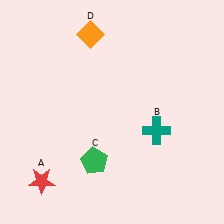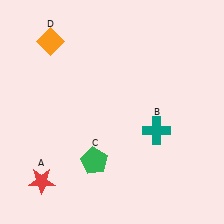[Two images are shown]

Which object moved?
The orange diamond (D) moved left.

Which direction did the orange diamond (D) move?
The orange diamond (D) moved left.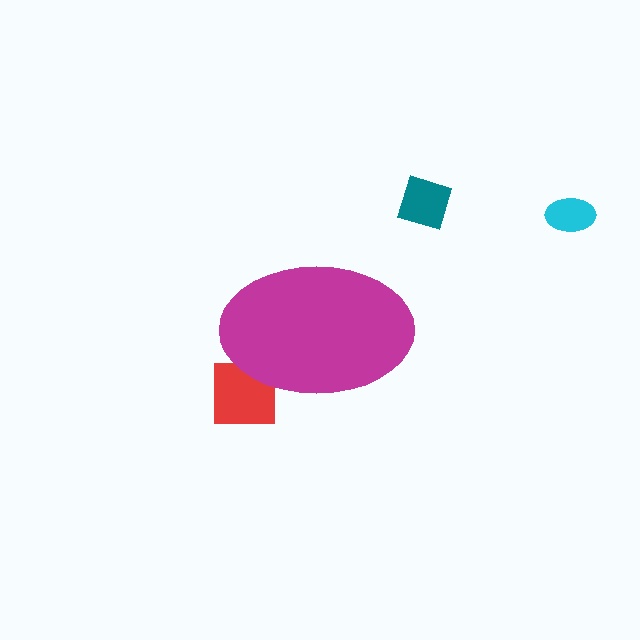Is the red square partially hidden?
Yes, the red square is partially hidden behind the magenta ellipse.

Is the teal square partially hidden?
No, the teal square is fully visible.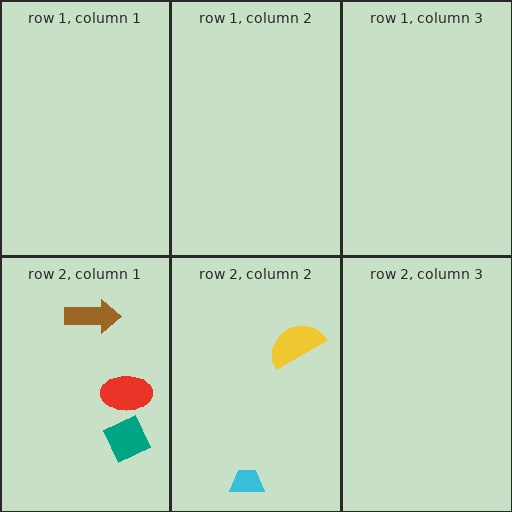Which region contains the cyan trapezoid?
The row 2, column 2 region.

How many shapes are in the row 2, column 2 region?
2.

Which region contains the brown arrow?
The row 2, column 1 region.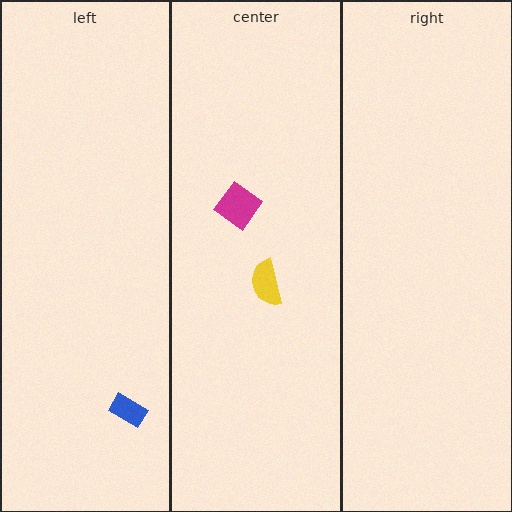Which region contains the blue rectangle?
The left region.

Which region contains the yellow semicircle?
The center region.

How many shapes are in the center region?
2.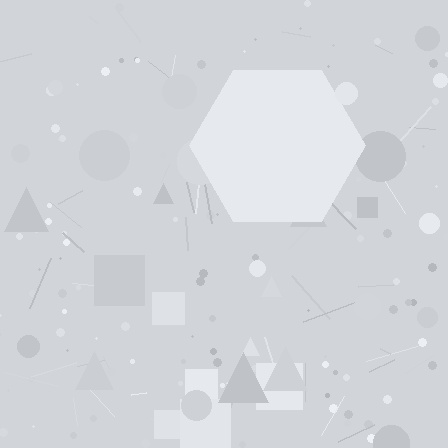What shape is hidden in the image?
A hexagon is hidden in the image.